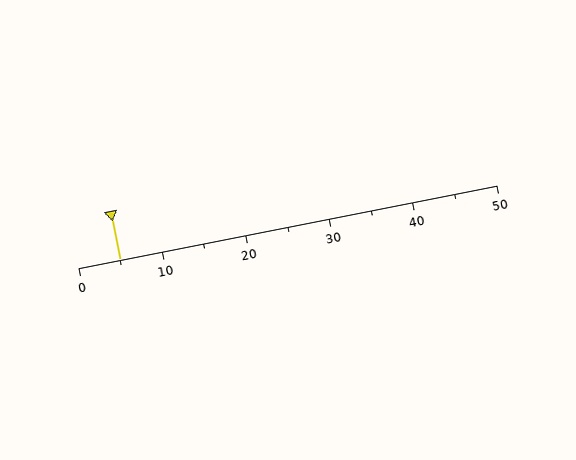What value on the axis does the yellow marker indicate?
The marker indicates approximately 5.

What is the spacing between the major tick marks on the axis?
The major ticks are spaced 10 apart.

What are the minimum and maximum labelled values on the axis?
The axis runs from 0 to 50.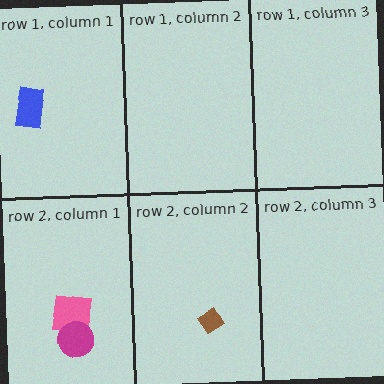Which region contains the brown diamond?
The row 2, column 2 region.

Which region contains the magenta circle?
The row 2, column 1 region.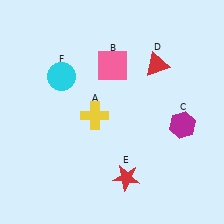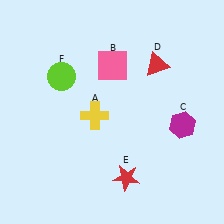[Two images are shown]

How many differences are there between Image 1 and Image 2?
There is 1 difference between the two images.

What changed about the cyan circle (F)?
In Image 1, F is cyan. In Image 2, it changed to lime.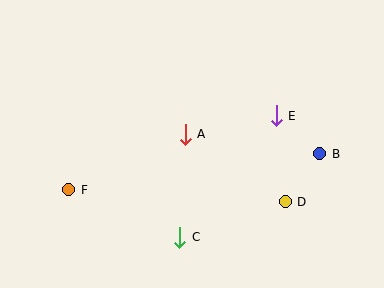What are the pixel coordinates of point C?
Point C is at (180, 237).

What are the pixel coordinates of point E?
Point E is at (276, 116).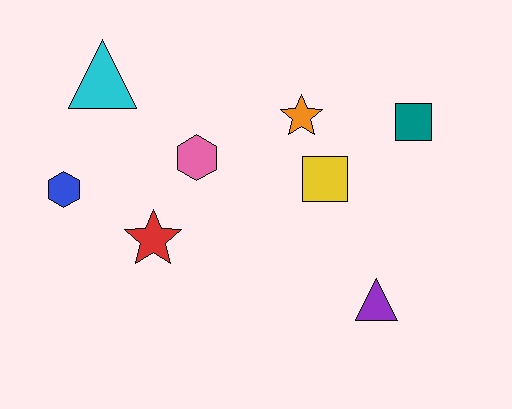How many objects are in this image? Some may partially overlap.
There are 8 objects.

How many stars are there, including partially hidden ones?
There are 2 stars.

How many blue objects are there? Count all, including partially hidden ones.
There is 1 blue object.